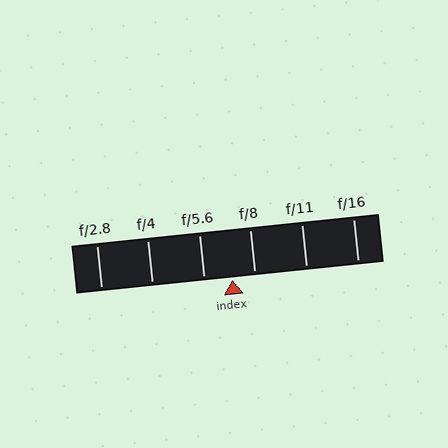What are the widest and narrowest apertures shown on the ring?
The widest aperture shown is f/2.8 and the narrowest is f/16.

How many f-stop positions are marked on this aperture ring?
There are 6 f-stop positions marked.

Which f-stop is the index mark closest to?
The index mark is closest to f/8.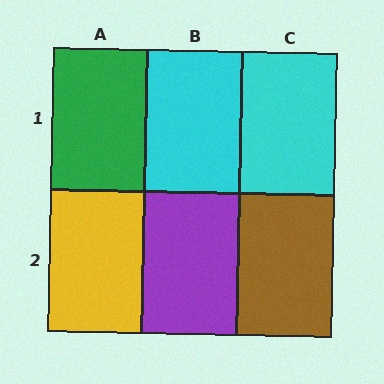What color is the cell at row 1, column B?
Cyan.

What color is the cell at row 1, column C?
Cyan.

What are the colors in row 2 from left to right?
Yellow, purple, brown.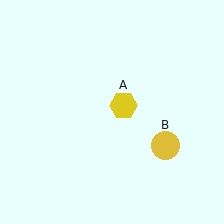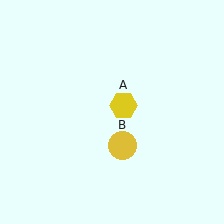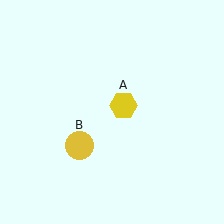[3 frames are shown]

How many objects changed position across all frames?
1 object changed position: yellow circle (object B).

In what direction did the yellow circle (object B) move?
The yellow circle (object B) moved left.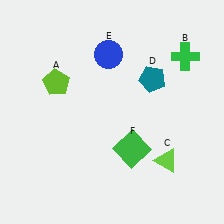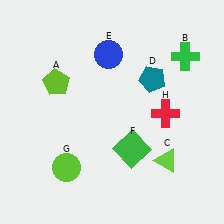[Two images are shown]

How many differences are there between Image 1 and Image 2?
There are 2 differences between the two images.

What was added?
A lime circle (G), a red cross (H) were added in Image 2.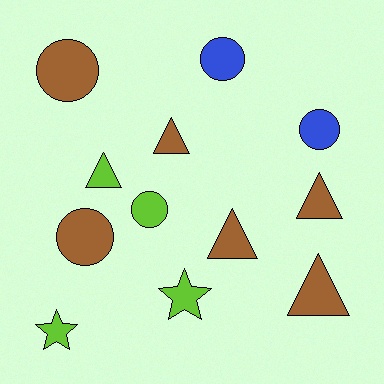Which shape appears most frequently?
Triangle, with 5 objects.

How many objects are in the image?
There are 12 objects.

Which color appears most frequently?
Brown, with 6 objects.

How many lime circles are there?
There is 1 lime circle.